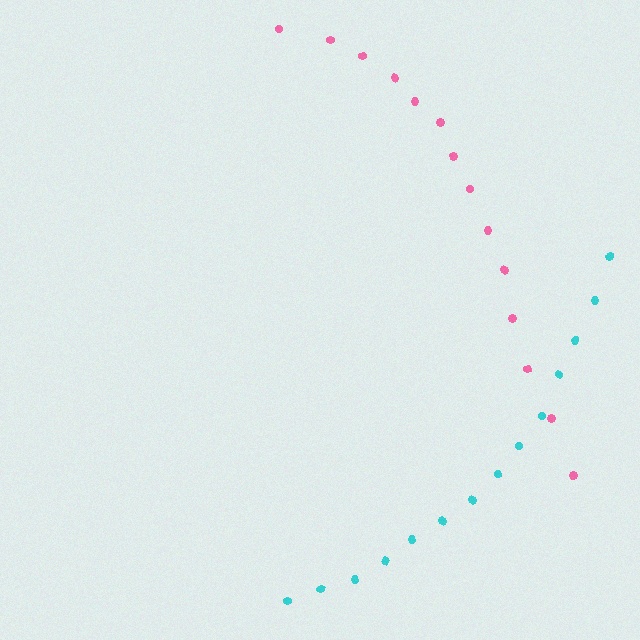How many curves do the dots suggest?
There are 2 distinct paths.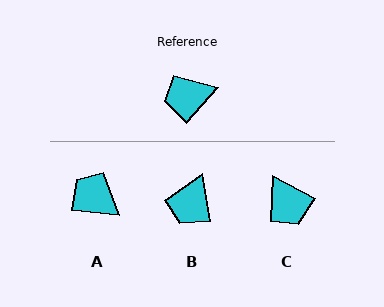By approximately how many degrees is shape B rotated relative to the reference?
Approximately 51 degrees counter-clockwise.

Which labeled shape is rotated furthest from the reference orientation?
C, about 103 degrees away.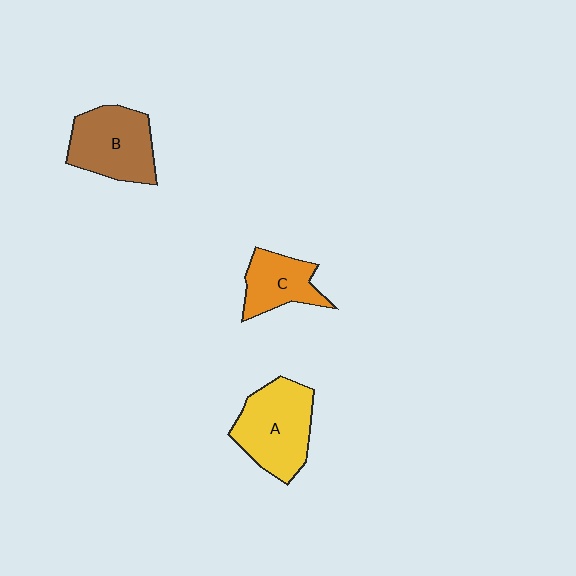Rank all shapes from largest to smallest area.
From largest to smallest: A (yellow), B (brown), C (orange).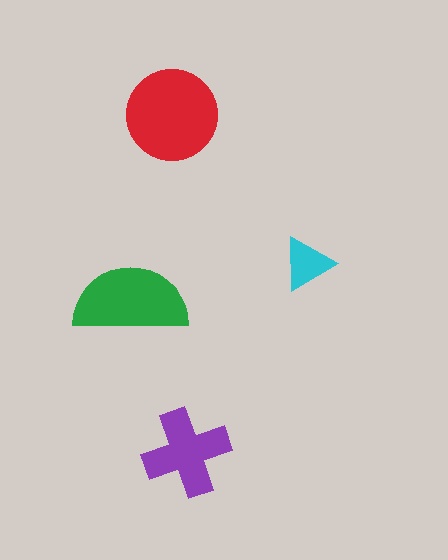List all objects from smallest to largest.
The cyan triangle, the purple cross, the green semicircle, the red circle.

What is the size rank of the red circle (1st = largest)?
1st.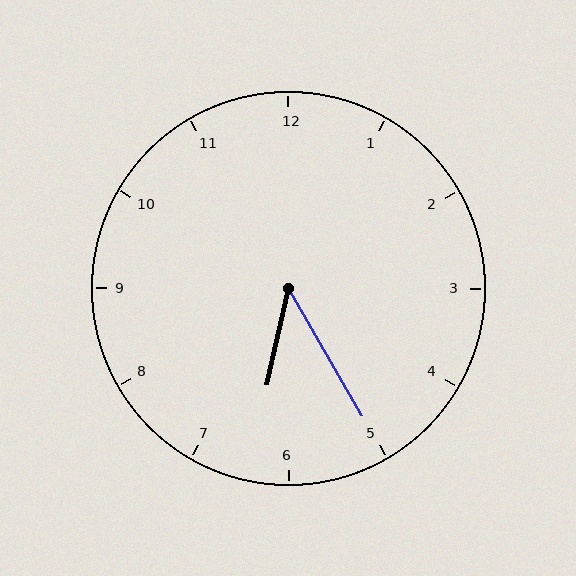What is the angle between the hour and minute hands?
Approximately 42 degrees.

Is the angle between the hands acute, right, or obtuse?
It is acute.